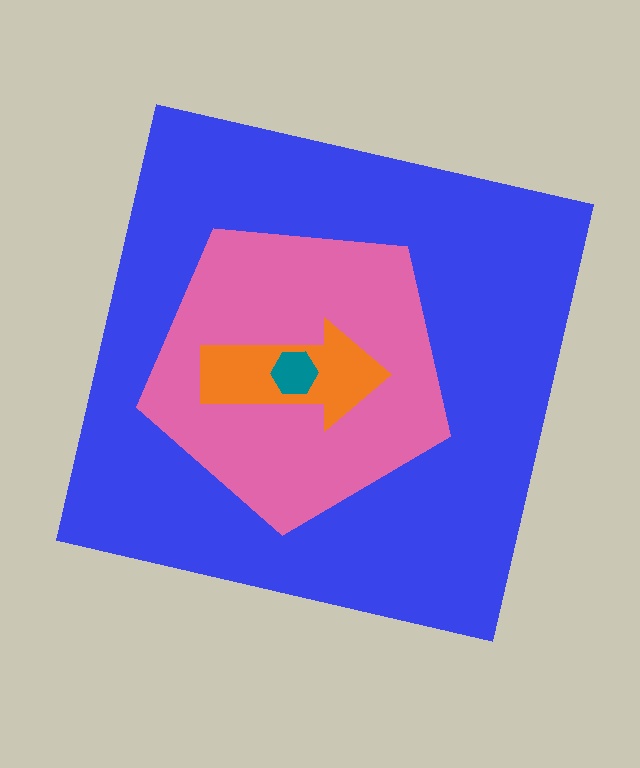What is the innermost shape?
The teal hexagon.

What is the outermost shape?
The blue square.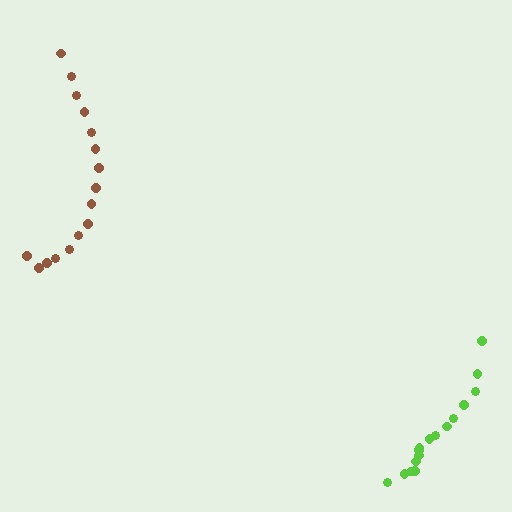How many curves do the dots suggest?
There are 2 distinct paths.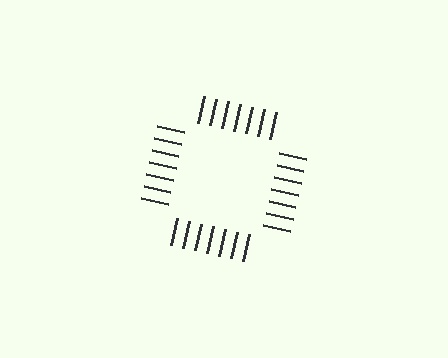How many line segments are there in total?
28 — 7 along each of the 4 edges.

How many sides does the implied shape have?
4 sides — the line-ends trace a square.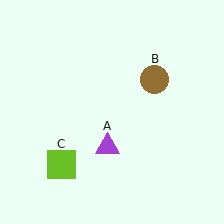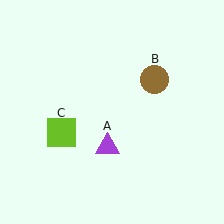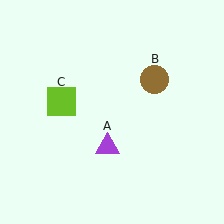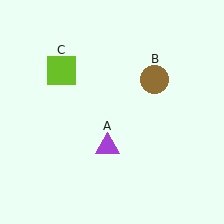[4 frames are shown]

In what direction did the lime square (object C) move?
The lime square (object C) moved up.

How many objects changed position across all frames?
1 object changed position: lime square (object C).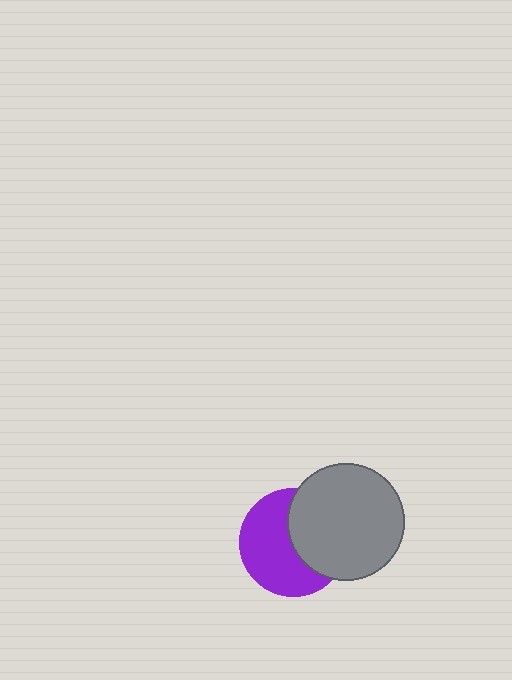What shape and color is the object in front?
The object in front is a gray circle.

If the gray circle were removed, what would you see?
You would see the complete purple circle.